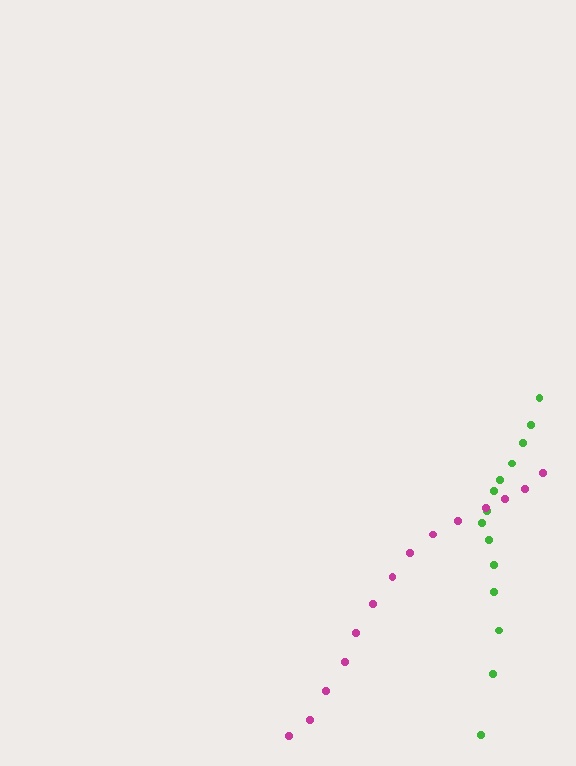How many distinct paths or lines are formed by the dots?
There are 2 distinct paths.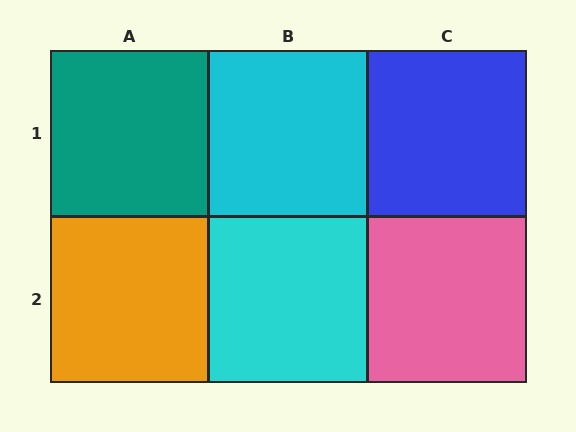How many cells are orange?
1 cell is orange.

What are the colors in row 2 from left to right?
Orange, cyan, pink.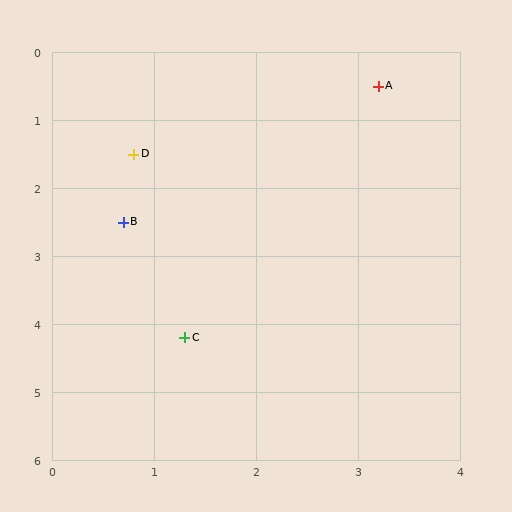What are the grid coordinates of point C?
Point C is at approximately (1.3, 4.2).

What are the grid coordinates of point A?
Point A is at approximately (3.2, 0.5).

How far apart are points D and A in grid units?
Points D and A are about 2.6 grid units apart.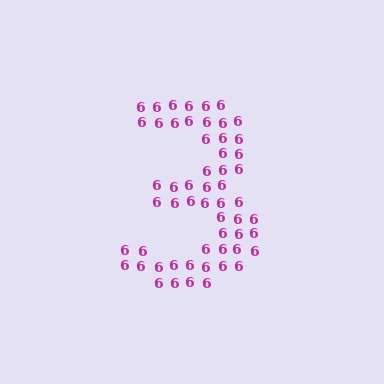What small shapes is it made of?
It is made of small digit 6's.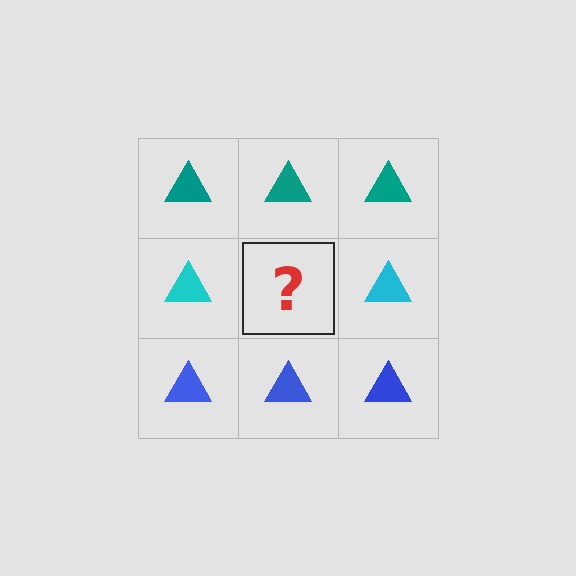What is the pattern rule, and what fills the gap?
The rule is that each row has a consistent color. The gap should be filled with a cyan triangle.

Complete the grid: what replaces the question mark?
The question mark should be replaced with a cyan triangle.